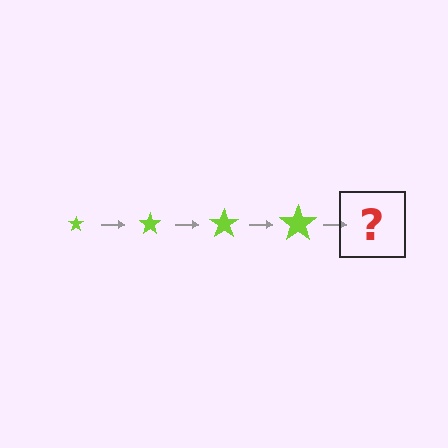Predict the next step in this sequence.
The next step is a lime star, larger than the previous one.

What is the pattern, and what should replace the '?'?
The pattern is that the star gets progressively larger each step. The '?' should be a lime star, larger than the previous one.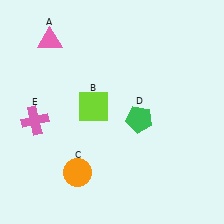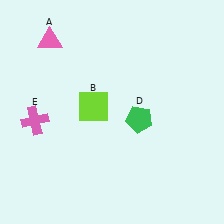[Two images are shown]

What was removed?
The orange circle (C) was removed in Image 2.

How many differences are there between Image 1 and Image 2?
There is 1 difference between the two images.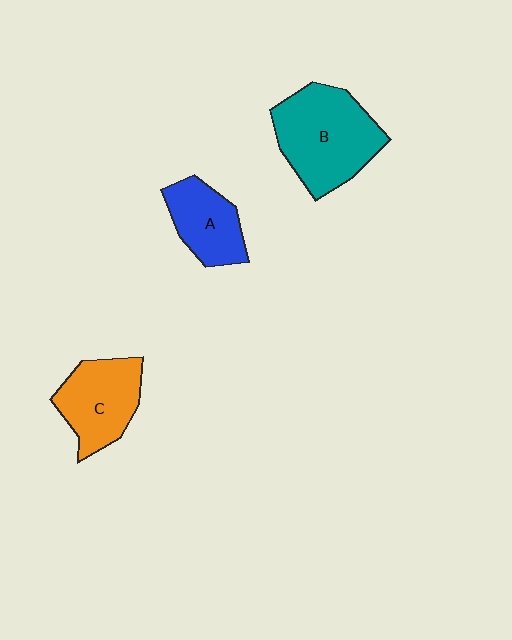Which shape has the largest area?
Shape B (teal).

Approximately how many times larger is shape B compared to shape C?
Approximately 1.4 times.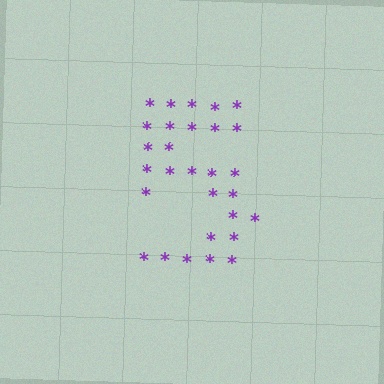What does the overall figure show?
The overall figure shows the digit 5.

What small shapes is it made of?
It is made of small asterisks.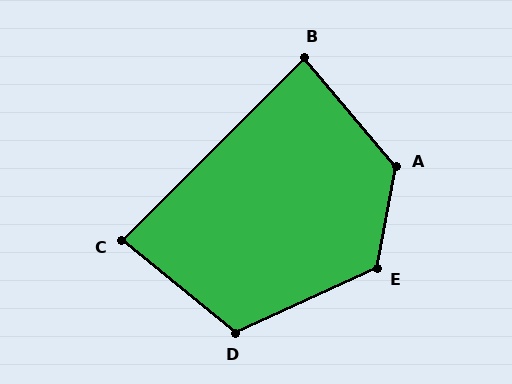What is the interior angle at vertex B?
Approximately 85 degrees (approximately right).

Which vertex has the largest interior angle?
A, at approximately 129 degrees.